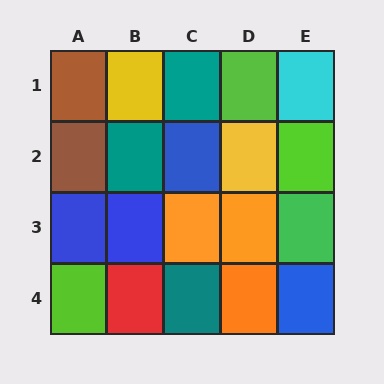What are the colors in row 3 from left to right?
Blue, blue, orange, orange, green.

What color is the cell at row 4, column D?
Orange.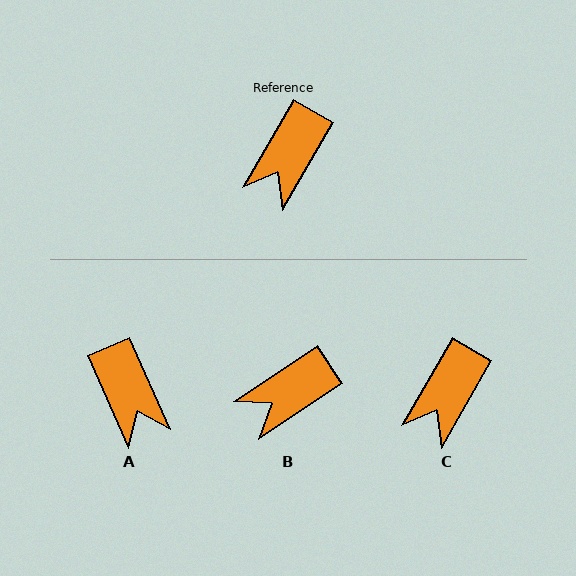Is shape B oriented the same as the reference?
No, it is off by about 27 degrees.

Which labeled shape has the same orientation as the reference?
C.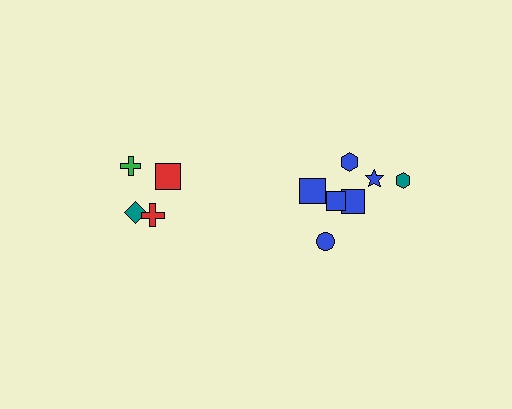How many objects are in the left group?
There are 4 objects.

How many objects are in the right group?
There are 7 objects.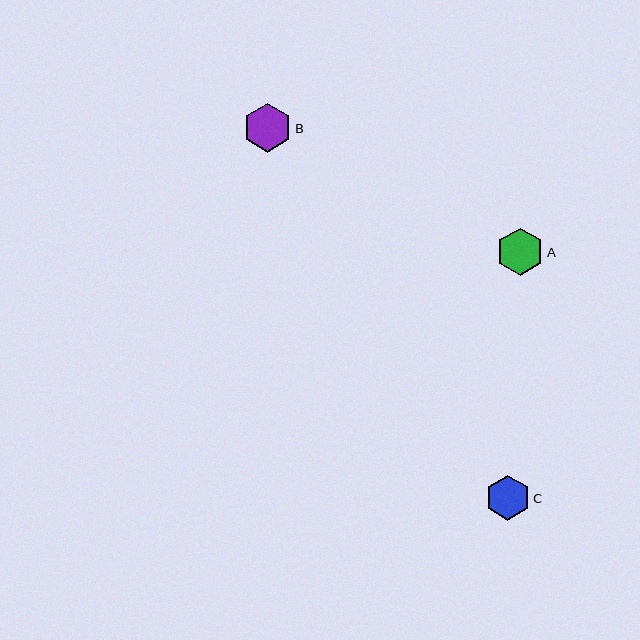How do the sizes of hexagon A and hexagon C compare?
Hexagon A and hexagon C are approximately the same size.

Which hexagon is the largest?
Hexagon B is the largest with a size of approximately 49 pixels.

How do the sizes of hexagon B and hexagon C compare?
Hexagon B and hexagon C are approximately the same size.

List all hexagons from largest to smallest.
From largest to smallest: B, A, C.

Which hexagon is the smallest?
Hexagon C is the smallest with a size of approximately 45 pixels.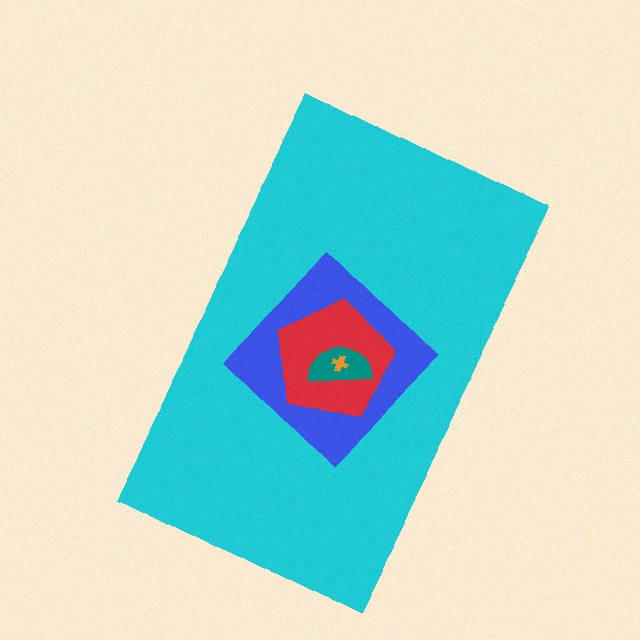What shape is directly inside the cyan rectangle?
The blue diamond.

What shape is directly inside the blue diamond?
The red pentagon.